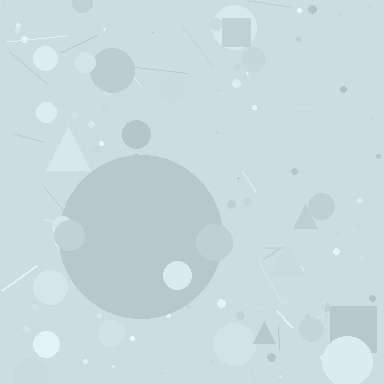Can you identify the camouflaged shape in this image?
The camouflaged shape is a circle.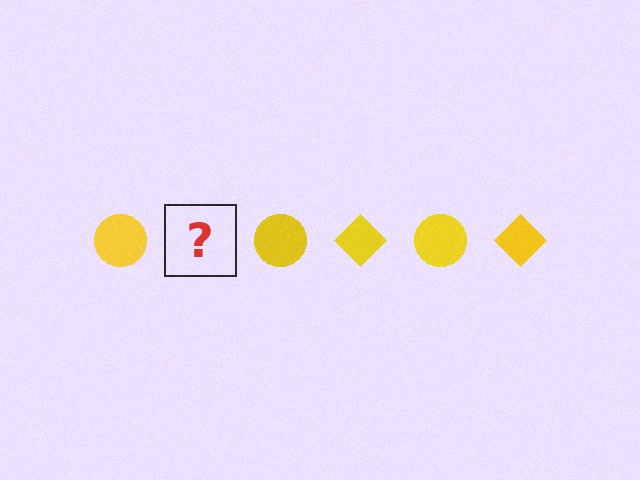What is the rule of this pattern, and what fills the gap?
The rule is that the pattern cycles through circle, diamond shapes in yellow. The gap should be filled with a yellow diamond.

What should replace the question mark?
The question mark should be replaced with a yellow diamond.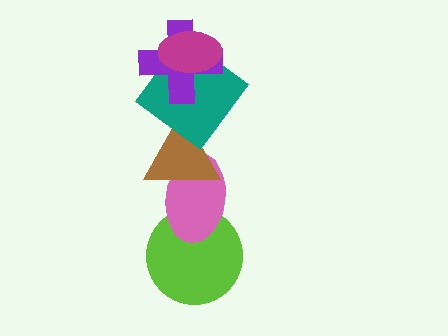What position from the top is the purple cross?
The purple cross is 2nd from the top.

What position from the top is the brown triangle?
The brown triangle is 4th from the top.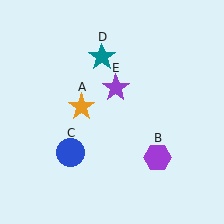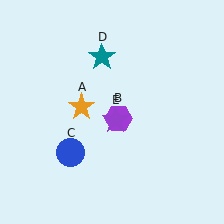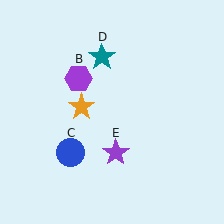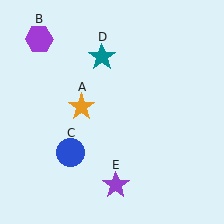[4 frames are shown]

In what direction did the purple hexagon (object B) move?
The purple hexagon (object B) moved up and to the left.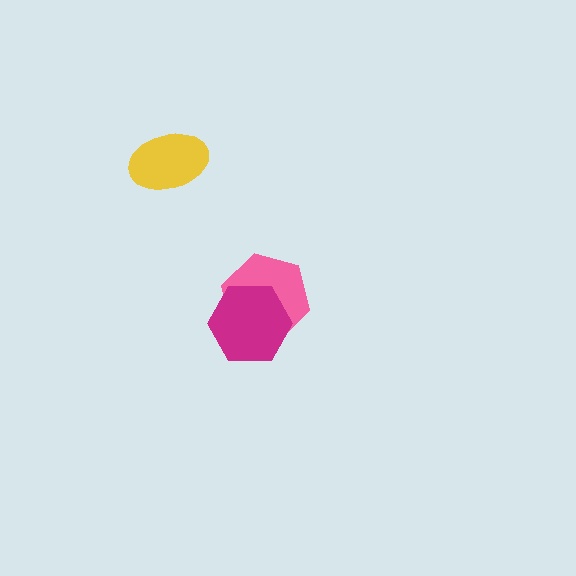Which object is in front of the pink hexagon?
The magenta hexagon is in front of the pink hexagon.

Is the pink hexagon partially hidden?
Yes, it is partially covered by another shape.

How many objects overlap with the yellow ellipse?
0 objects overlap with the yellow ellipse.